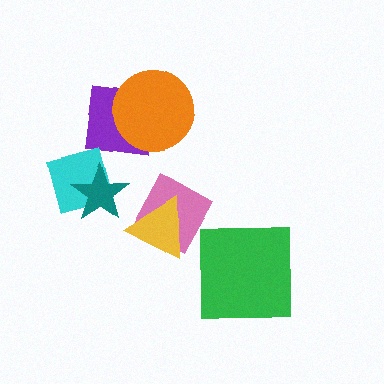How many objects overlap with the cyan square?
1 object overlaps with the cyan square.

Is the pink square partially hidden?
Yes, it is partially covered by another shape.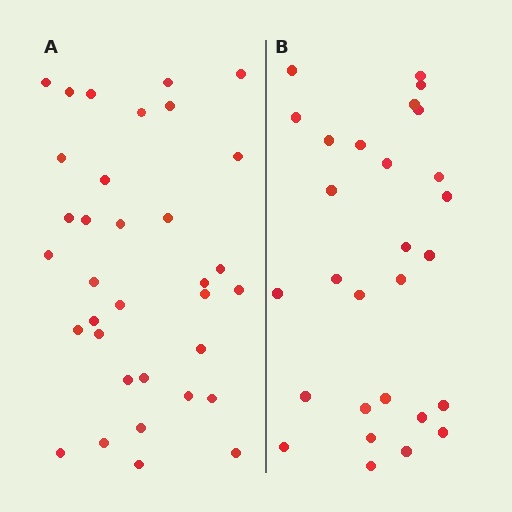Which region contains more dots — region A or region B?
Region A (the left region) has more dots.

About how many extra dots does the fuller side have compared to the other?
Region A has about 6 more dots than region B.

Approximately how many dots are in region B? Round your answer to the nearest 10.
About 30 dots. (The exact count is 28, which rounds to 30.)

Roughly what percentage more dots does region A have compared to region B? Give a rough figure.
About 20% more.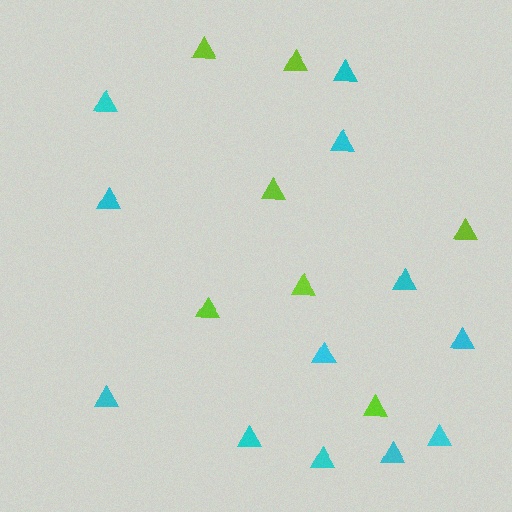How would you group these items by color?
There are 2 groups: one group of cyan triangles (12) and one group of lime triangles (7).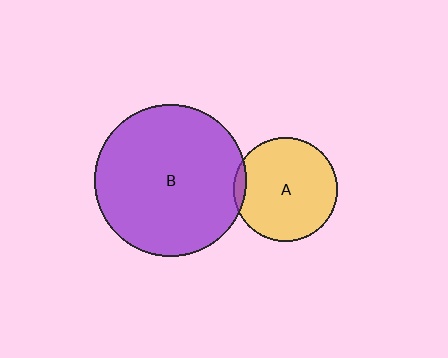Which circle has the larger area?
Circle B (purple).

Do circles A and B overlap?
Yes.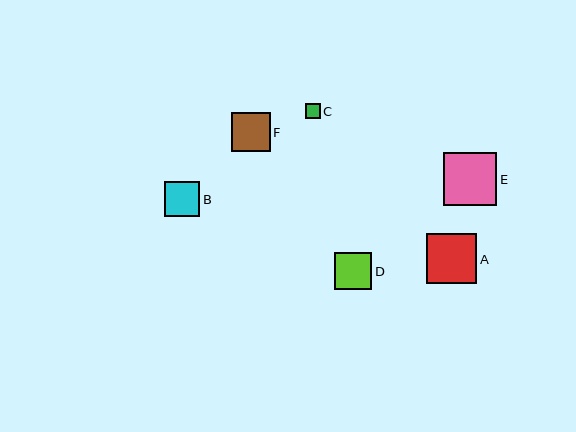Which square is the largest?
Square E is the largest with a size of approximately 53 pixels.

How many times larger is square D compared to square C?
Square D is approximately 2.4 times the size of square C.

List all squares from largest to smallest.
From largest to smallest: E, A, F, D, B, C.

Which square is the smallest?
Square C is the smallest with a size of approximately 15 pixels.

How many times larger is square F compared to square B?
Square F is approximately 1.1 times the size of square B.